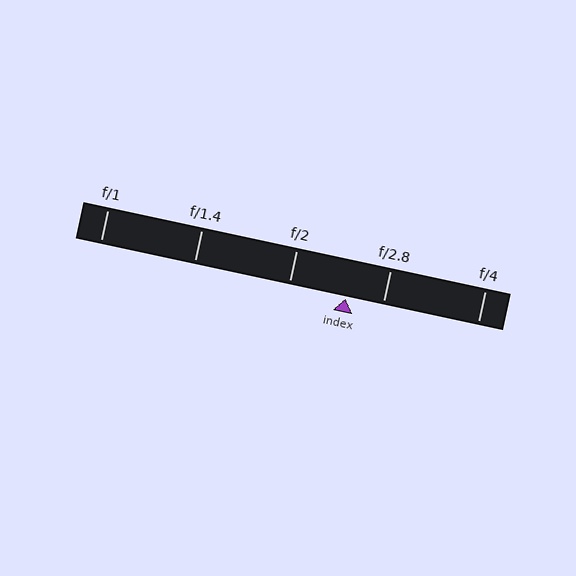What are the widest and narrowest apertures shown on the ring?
The widest aperture shown is f/1 and the narrowest is f/4.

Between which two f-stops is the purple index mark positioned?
The index mark is between f/2 and f/2.8.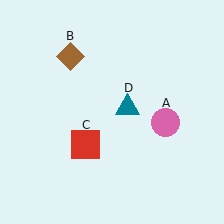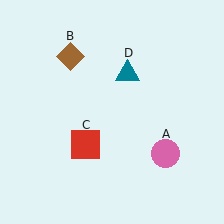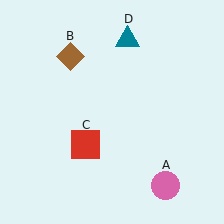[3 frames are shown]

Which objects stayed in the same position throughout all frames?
Brown diamond (object B) and red square (object C) remained stationary.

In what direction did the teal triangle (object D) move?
The teal triangle (object D) moved up.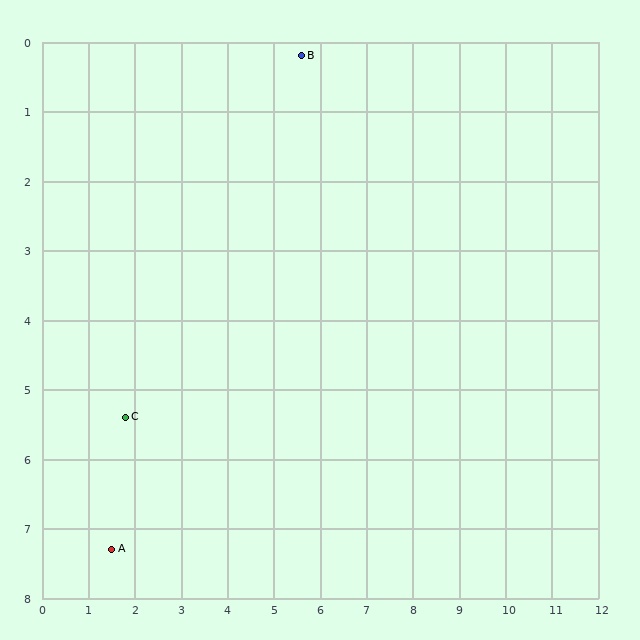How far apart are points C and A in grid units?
Points C and A are about 1.9 grid units apart.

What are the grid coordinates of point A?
Point A is at approximately (1.5, 7.3).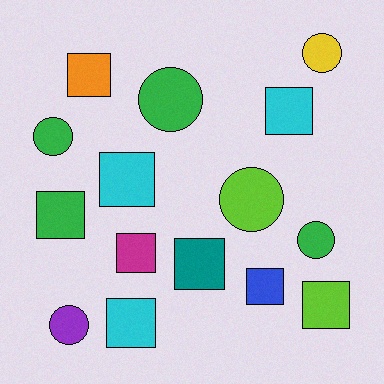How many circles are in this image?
There are 6 circles.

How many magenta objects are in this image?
There is 1 magenta object.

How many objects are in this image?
There are 15 objects.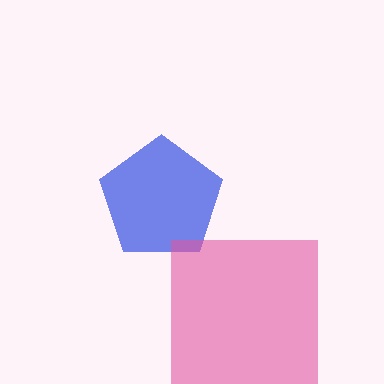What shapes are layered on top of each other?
The layered shapes are: a blue pentagon, a pink square.